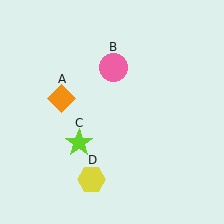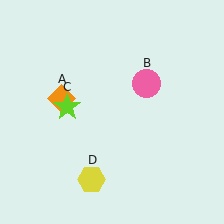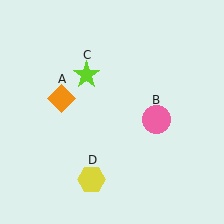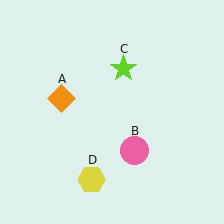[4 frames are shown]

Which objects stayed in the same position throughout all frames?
Orange diamond (object A) and yellow hexagon (object D) remained stationary.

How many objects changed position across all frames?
2 objects changed position: pink circle (object B), lime star (object C).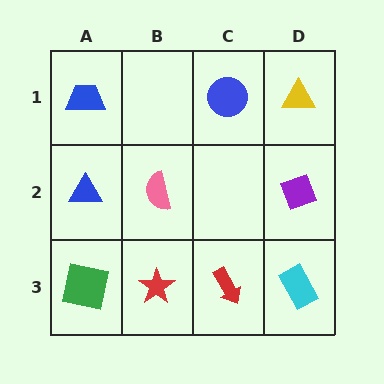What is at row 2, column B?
A pink semicircle.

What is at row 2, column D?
A purple diamond.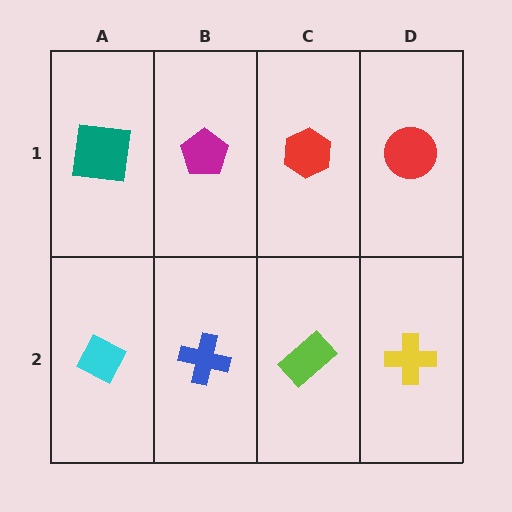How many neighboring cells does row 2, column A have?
2.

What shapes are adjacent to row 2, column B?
A magenta pentagon (row 1, column B), a cyan diamond (row 2, column A), a lime rectangle (row 2, column C).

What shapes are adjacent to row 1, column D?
A yellow cross (row 2, column D), a red hexagon (row 1, column C).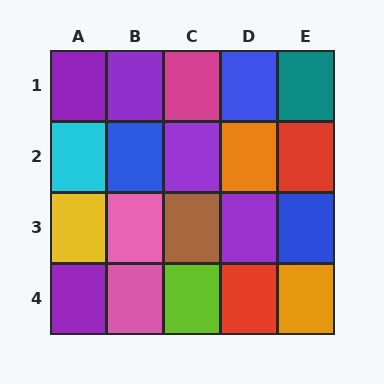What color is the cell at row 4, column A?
Purple.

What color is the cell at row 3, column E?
Blue.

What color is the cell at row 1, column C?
Magenta.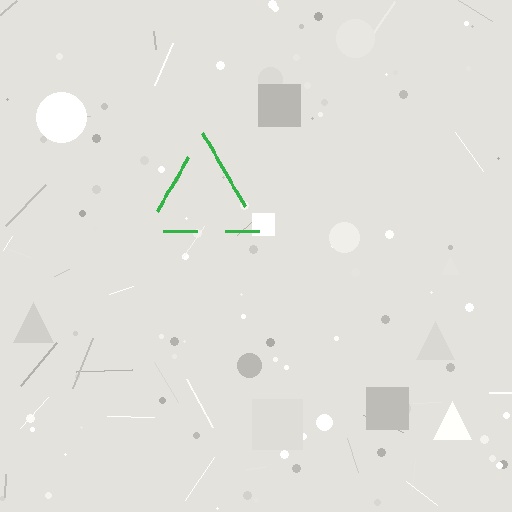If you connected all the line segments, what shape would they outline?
They would outline a triangle.